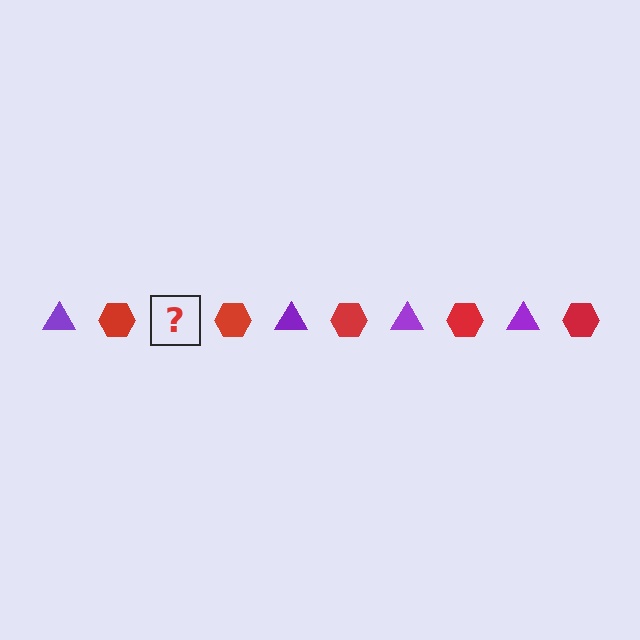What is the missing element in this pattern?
The missing element is a purple triangle.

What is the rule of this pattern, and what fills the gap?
The rule is that the pattern alternates between purple triangle and red hexagon. The gap should be filled with a purple triangle.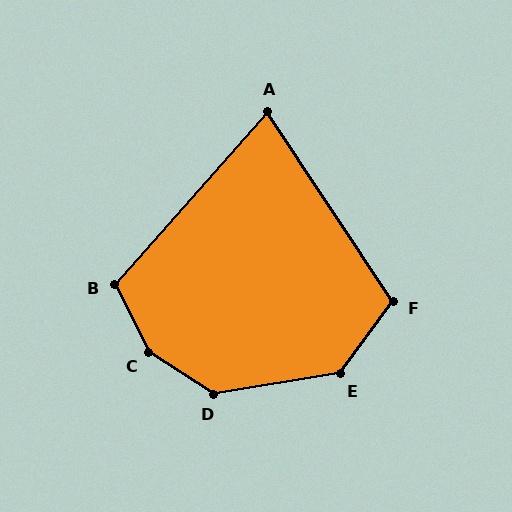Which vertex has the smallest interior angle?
A, at approximately 75 degrees.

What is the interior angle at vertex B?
Approximately 112 degrees (obtuse).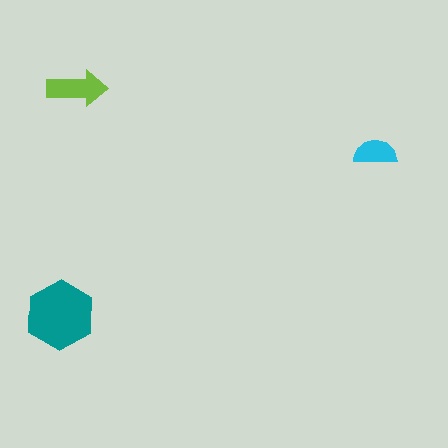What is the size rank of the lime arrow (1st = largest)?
2nd.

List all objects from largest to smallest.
The teal hexagon, the lime arrow, the cyan semicircle.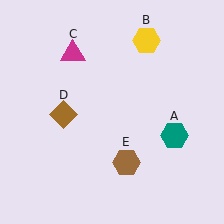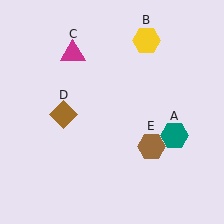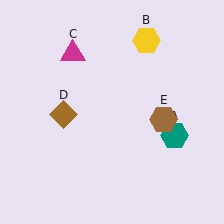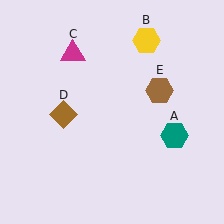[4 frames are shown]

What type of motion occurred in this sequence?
The brown hexagon (object E) rotated counterclockwise around the center of the scene.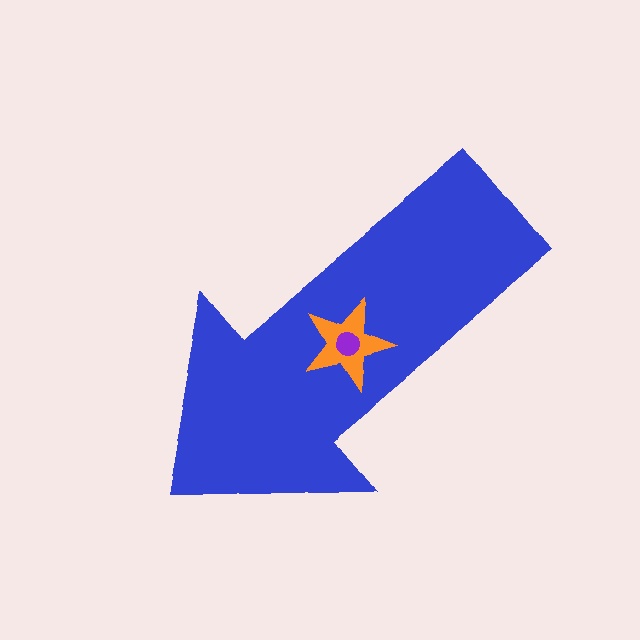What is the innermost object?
The purple circle.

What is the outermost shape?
The blue arrow.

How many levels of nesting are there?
3.